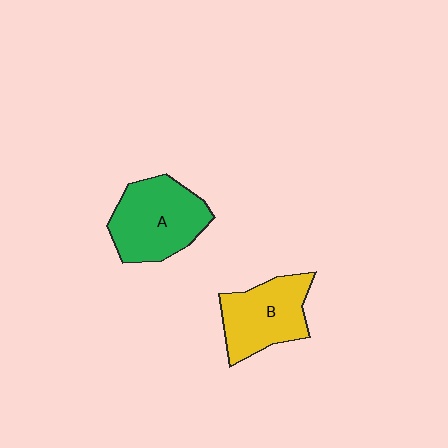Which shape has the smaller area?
Shape B (yellow).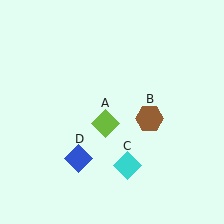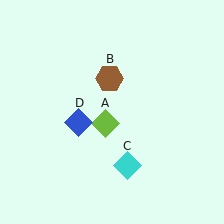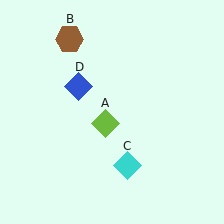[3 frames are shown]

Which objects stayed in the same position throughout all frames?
Lime diamond (object A) and cyan diamond (object C) remained stationary.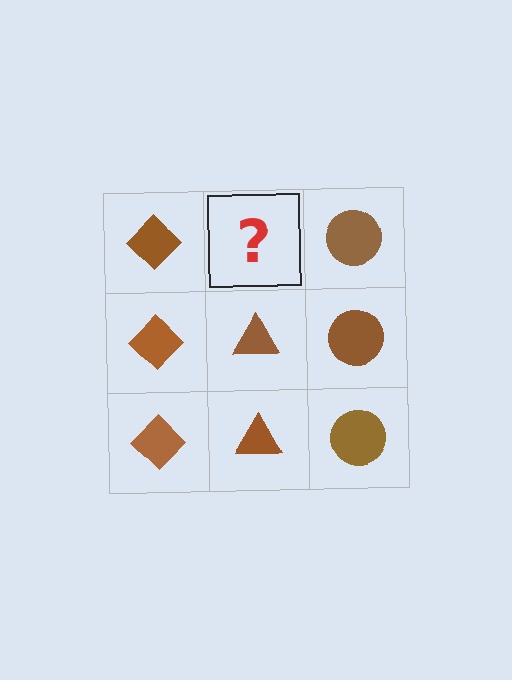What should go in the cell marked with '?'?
The missing cell should contain a brown triangle.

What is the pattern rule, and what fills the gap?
The rule is that each column has a consistent shape. The gap should be filled with a brown triangle.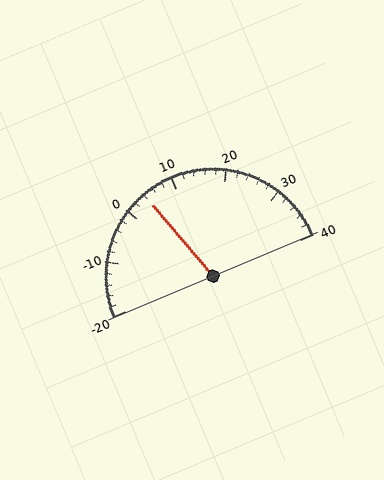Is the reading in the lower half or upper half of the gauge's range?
The reading is in the lower half of the range (-20 to 40).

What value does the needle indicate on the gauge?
The needle indicates approximately 4.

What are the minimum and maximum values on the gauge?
The gauge ranges from -20 to 40.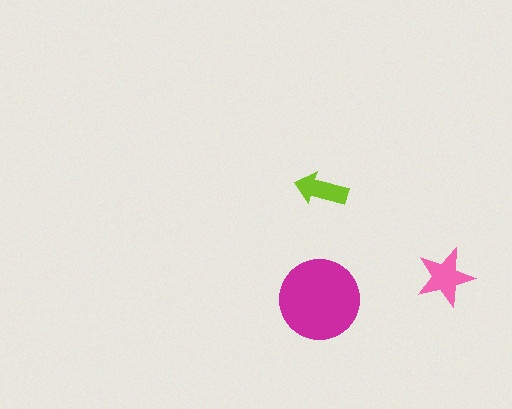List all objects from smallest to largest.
The lime arrow, the pink star, the magenta circle.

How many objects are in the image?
There are 3 objects in the image.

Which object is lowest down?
The magenta circle is bottommost.